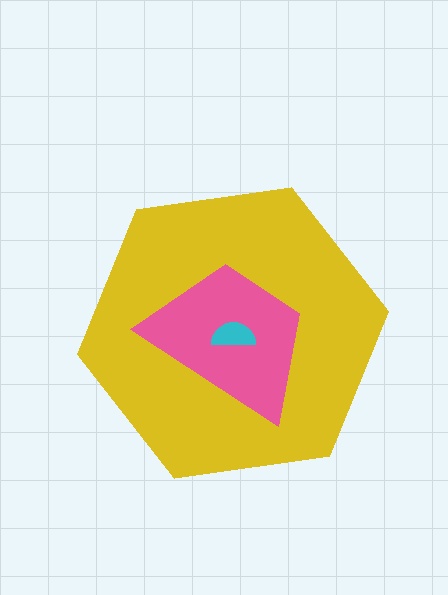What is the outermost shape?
The yellow hexagon.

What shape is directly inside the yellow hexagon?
The pink trapezoid.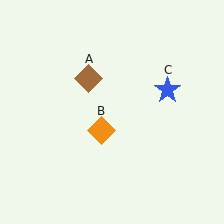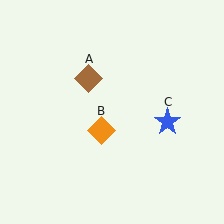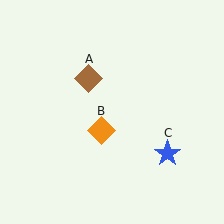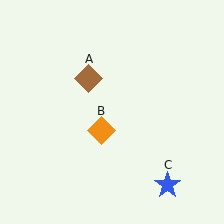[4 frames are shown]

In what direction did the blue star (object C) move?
The blue star (object C) moved down.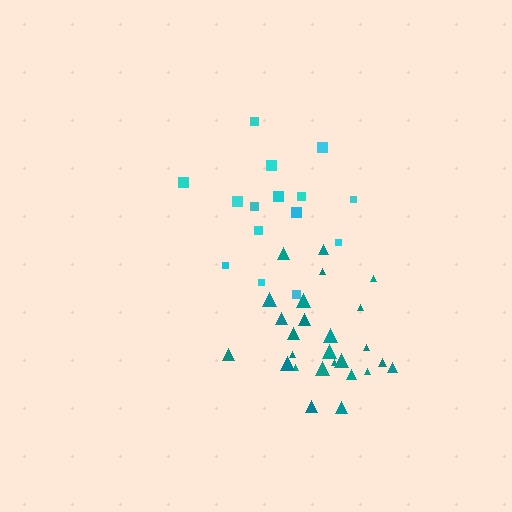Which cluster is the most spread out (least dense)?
Cyan.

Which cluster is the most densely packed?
Teal.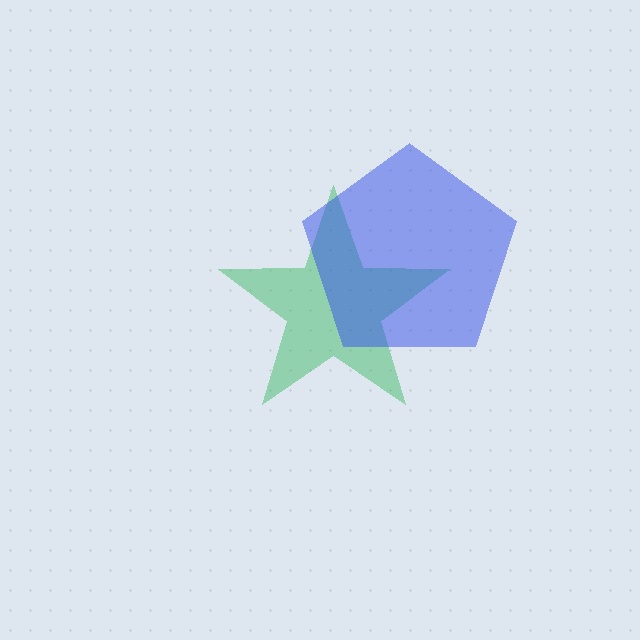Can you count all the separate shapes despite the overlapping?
Yes, there are 2 separate shapes.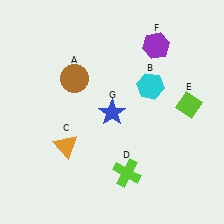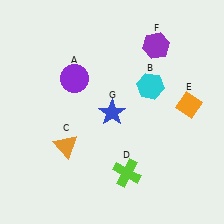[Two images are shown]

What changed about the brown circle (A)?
In Image 1, A is brown. In Image 2, it changed to purple.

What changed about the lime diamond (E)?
In Image 1, E is lime. In Image 2, it changed to orange.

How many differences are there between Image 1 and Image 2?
There are 2 differences between the two images.